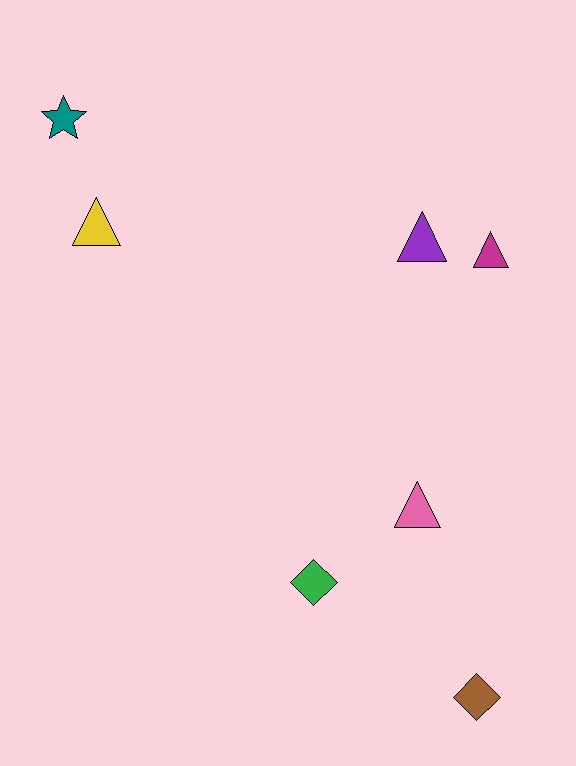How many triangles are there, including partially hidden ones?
There are 4 triangles.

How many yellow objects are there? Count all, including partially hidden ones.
There is 1 yellow object.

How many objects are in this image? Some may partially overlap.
There are 7 objects.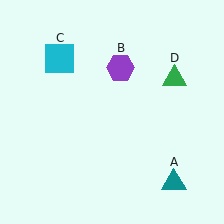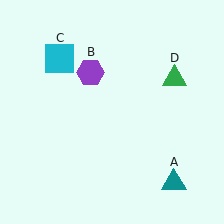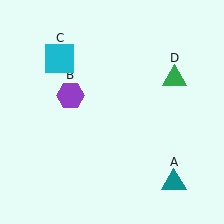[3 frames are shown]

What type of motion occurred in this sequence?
The purple hexagon (object B) rotated counterclockwise around the center of the scene.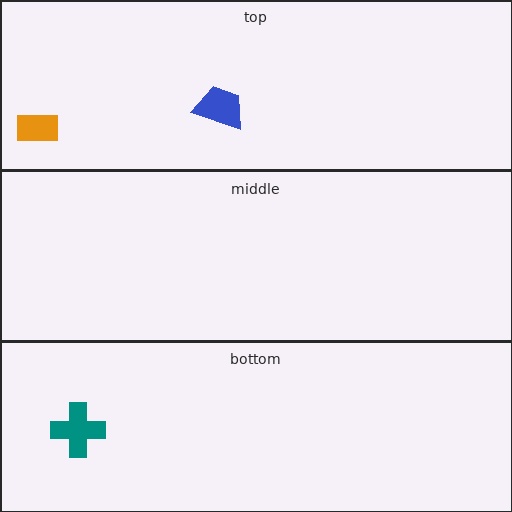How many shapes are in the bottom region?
1.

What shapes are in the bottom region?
The teal cross.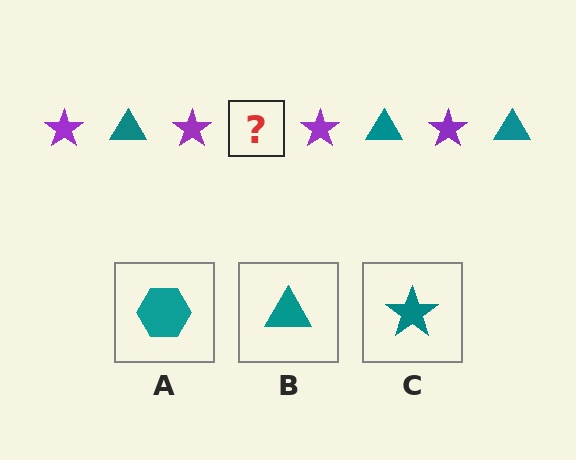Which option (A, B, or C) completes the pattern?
B.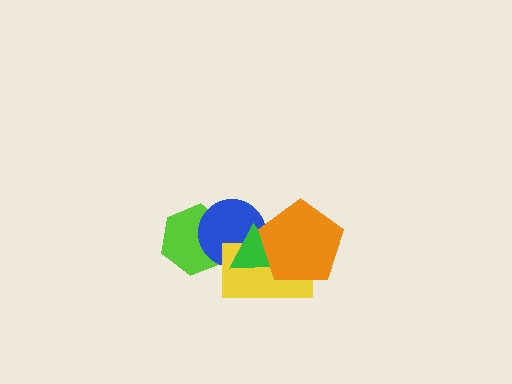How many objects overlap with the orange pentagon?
3 objects overlap with the orange pentagon.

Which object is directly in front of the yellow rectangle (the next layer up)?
The green triangle is directly in front of the yellow rectangle.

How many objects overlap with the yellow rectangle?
3 objects overlap with the yellow rectangle.